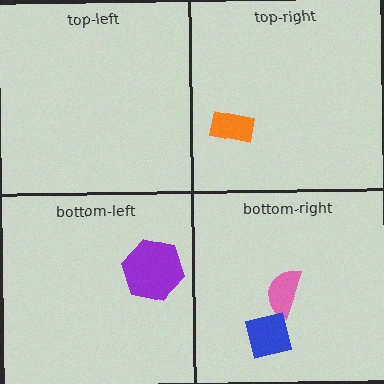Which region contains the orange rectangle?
The top-right region.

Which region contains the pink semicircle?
The bottom-right region.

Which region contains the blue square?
The bottom-right region.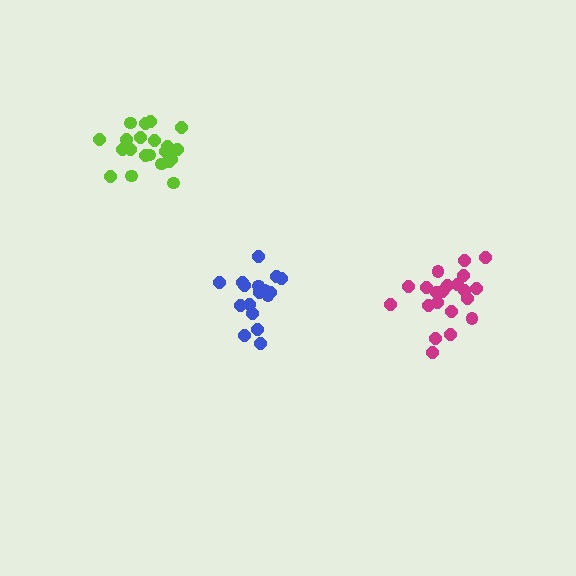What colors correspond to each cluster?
The clusters are colored: magenta, blue, lime.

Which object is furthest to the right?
The magenta cluster is rightmost.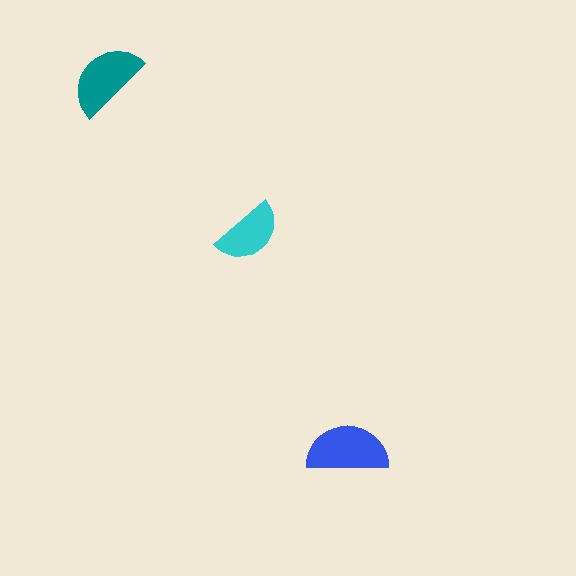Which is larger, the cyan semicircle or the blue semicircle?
The blue one.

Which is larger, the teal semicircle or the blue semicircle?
The blue one.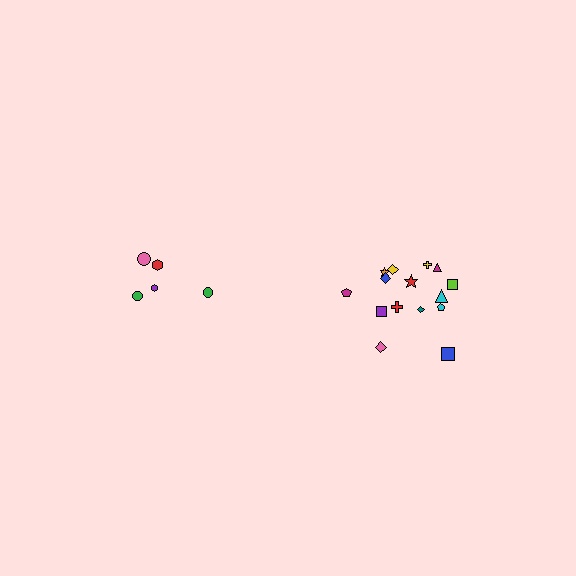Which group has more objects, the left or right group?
The right group.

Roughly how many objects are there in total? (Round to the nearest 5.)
Roughly 20 objects in total.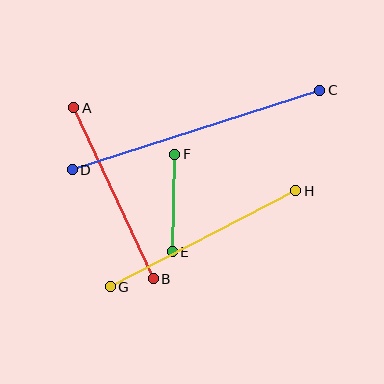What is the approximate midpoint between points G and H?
The midpoint is at approximately (203, 239) pixels.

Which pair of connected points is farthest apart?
Points C and D are farthest apart.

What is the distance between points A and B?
The distance is approximately 188 pixels.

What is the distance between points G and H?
The distance is approximately 209 pixels.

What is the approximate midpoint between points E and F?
The midpoint is at approximately (174, 203) pixels.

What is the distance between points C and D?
The distance is approximately 260 pixels.